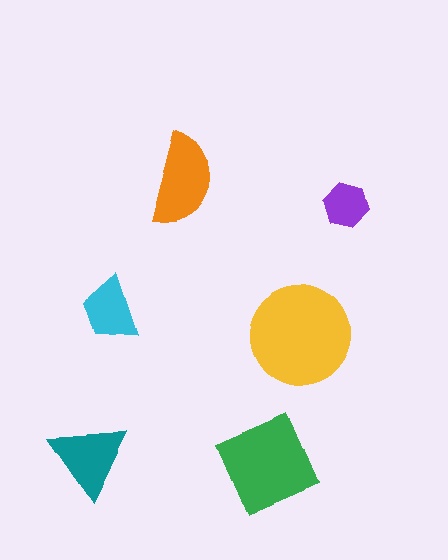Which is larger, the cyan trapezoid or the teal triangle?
The teal triangle.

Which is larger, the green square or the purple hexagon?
The green square.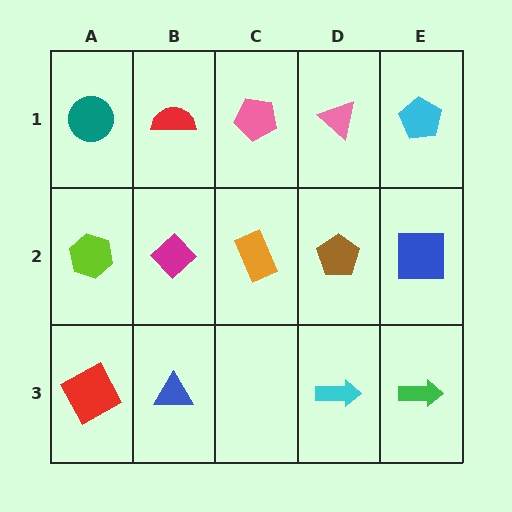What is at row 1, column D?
A pink triangle.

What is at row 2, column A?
A lime hexagon.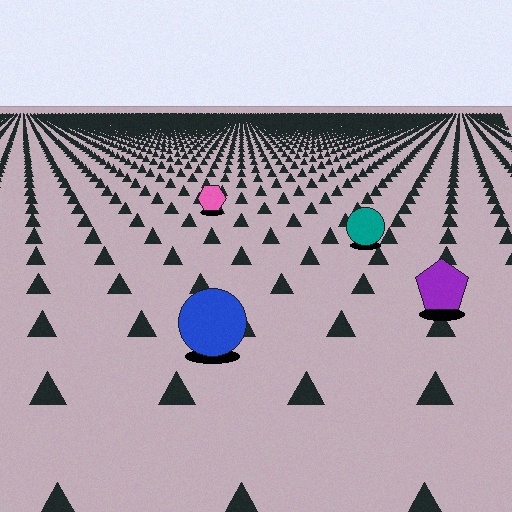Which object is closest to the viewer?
The blue circle is closest. The texture marks near it are larger and more spread out.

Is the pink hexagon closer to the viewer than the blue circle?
No. The blue circle is closer — you can tell from the texture gradient: the ground texture is coarser near it.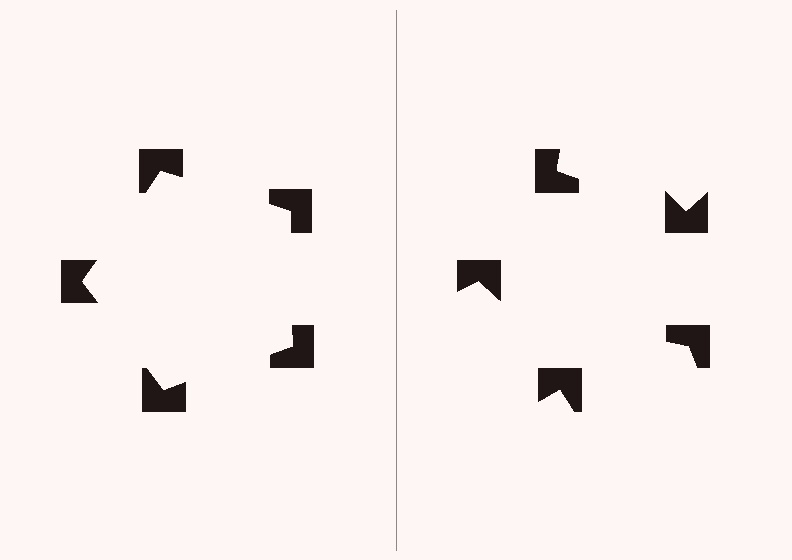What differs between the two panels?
The notched squares are positioned identically on both sides; only the wedge orientations differ. On the left they align to a pentagon; on the right they are misaligned.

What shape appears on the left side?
An illusory pentagon.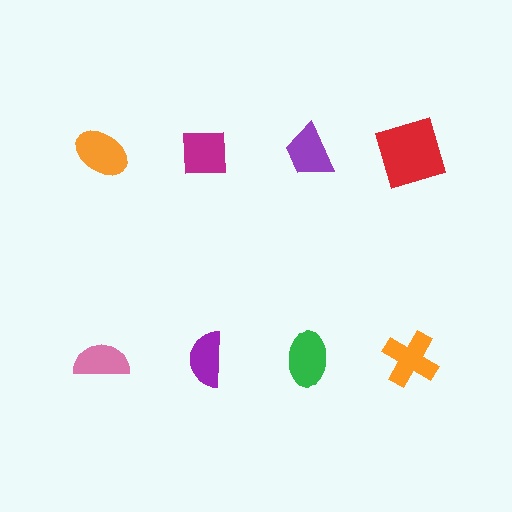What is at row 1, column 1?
An orange ellipse.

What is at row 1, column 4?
A red square.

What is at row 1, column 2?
A magenta square.